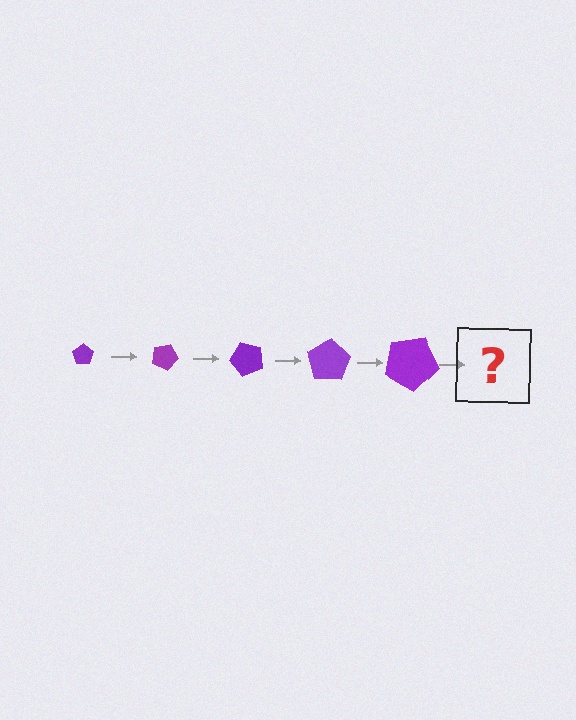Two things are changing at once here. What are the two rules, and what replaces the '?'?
The two rules are that the pentagon grows larger each step and it rotates 25 degrees each step. The '?' should be a pentagon, larger than the previous one and rotated 125 degrees from the start.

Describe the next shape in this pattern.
It should be a pentagon, larger than the previous one and rotated 125 degrees from the start.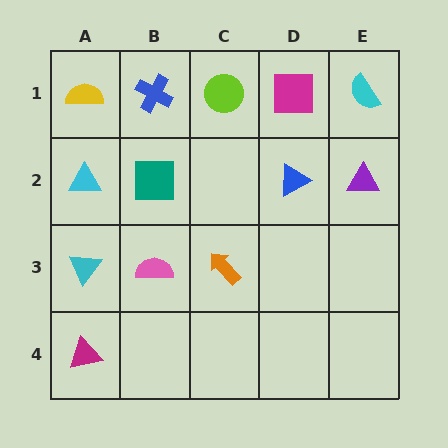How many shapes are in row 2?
4 shapes.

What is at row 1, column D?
A magenta square.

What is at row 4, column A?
A magenta triangle.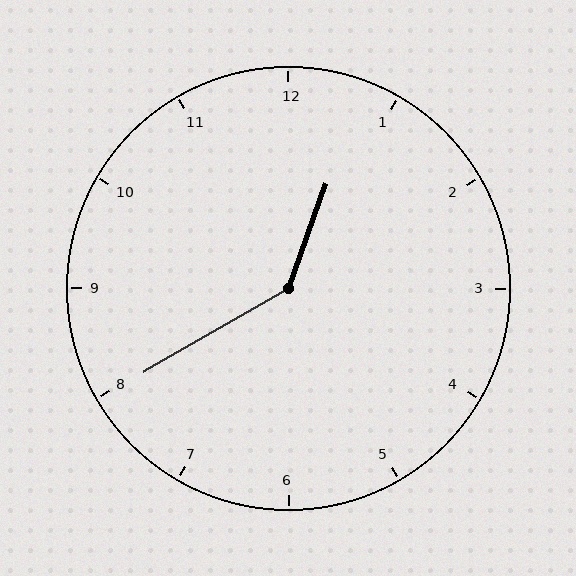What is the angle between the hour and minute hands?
Approximately 140 degrees.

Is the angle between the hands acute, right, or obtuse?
It is obtuse.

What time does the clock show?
12:40.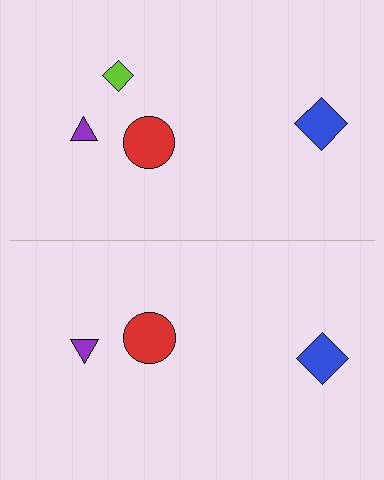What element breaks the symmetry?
A lime diamond is missing from the bottom side.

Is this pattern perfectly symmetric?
No, the pattern is not perfectly symmetric. A lime diamond is missing from the bottom side.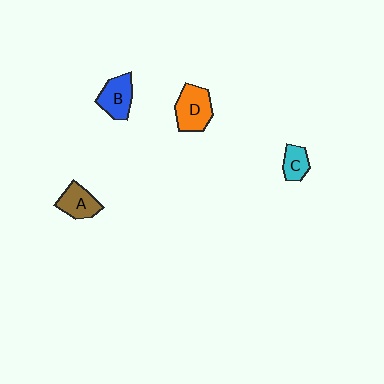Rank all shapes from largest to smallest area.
From largest to smallest: D (orange), B (blue), A (brown), C (cyan).